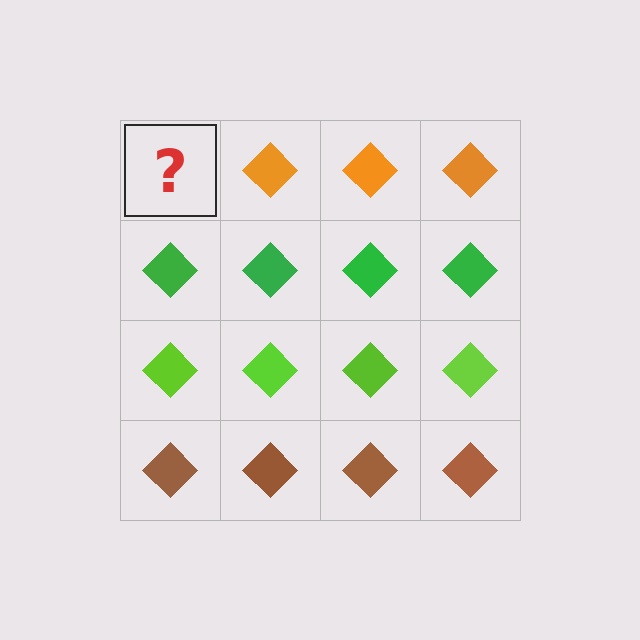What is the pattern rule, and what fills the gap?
The rule is that each row has a consistent color. The gap should be filled with an orange diamond.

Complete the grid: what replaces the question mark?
The question mark should be replaced with an orange diamond.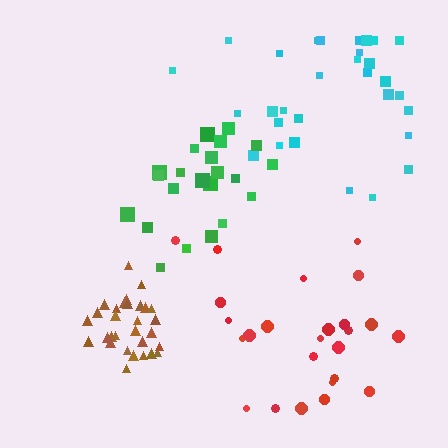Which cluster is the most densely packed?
Brown.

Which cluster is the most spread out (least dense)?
Cyan.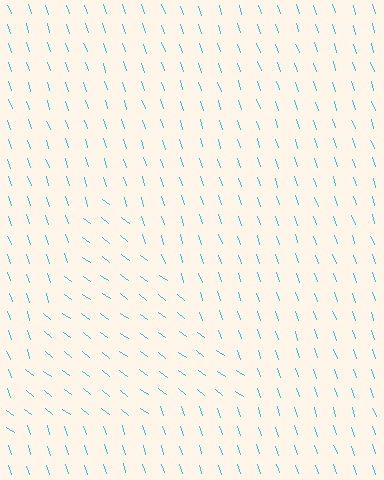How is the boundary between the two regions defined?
The boundary is defined purely by a change in line orientation (approximately 35 degrees difference). All lines are the same color and thickness.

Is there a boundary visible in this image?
Yes, there is a texture boundary formed by a change in line orientation.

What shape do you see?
I see a triangle.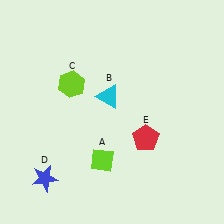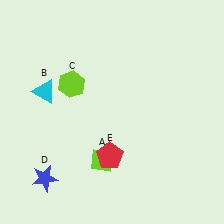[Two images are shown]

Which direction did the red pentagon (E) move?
The red pentagon (E) moved left.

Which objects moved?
The objects that moved are: the cyan triangle (B), the red pentagon (E).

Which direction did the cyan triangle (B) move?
The cyan triangle (B) moved left.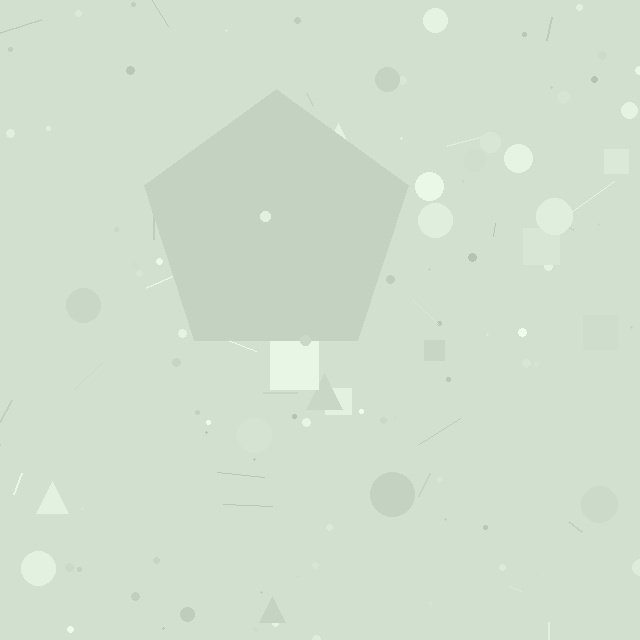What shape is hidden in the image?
A pentagon is hidden in the image.